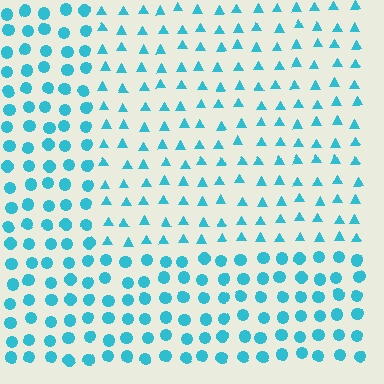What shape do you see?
I see a rectangle.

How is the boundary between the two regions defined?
The boundary is defined by a change in element shape: triangles inside vs. circles outside. All elements share the same color and spacing.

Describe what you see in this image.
The image is filled with small cyan elements arranged in a uniform grid. A rectangle-shaped region contains triangles, while the surrounding area contains circles. The boundary is defined purely by the change in element shape.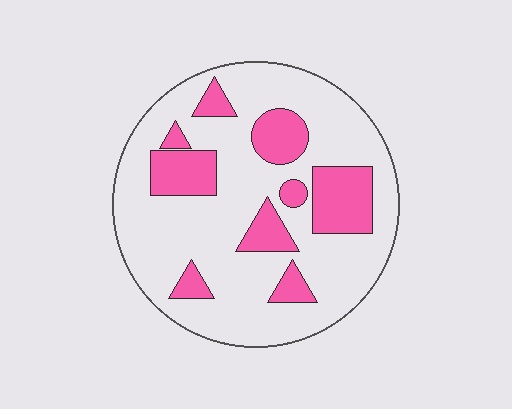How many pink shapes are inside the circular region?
9.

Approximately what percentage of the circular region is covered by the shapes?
Approximately 25%.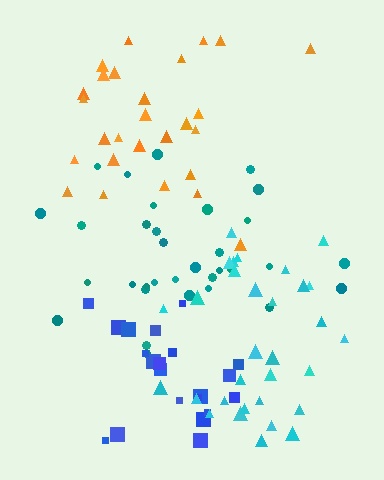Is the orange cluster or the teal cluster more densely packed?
Teal.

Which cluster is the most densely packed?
Blue.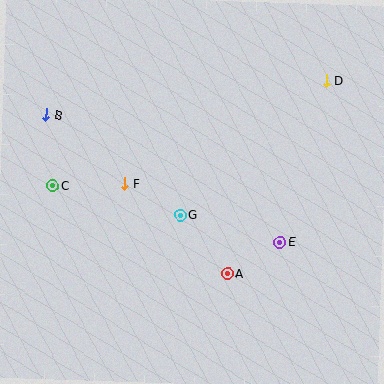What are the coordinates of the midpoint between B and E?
The midpoint between B and E is at (163, 179).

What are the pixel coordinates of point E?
Point E is at (280, 242).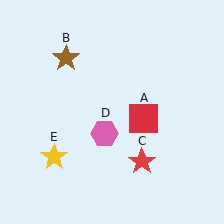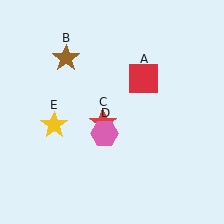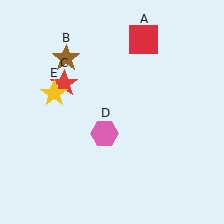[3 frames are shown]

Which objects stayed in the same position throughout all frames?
Brown star (object B) and pink hexagon (object D) remained stationary.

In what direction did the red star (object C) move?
The red star (object C) moved up and to the left.